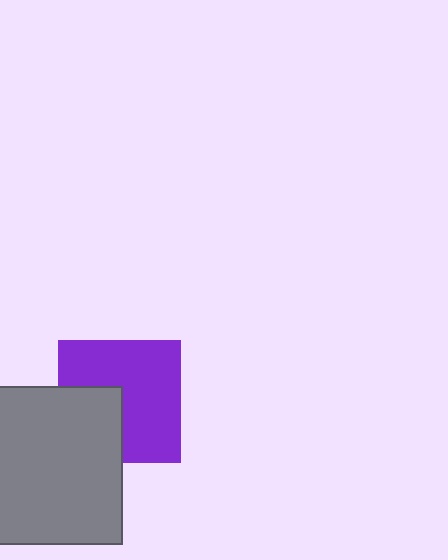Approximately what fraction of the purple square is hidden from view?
Roughly 33% of the purple square is hidden behind the gray square.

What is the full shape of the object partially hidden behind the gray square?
The partially hidden object is a purple square.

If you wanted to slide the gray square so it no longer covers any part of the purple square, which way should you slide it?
Slide it toward the lower-left — that is the most direct way to separate the two shapes.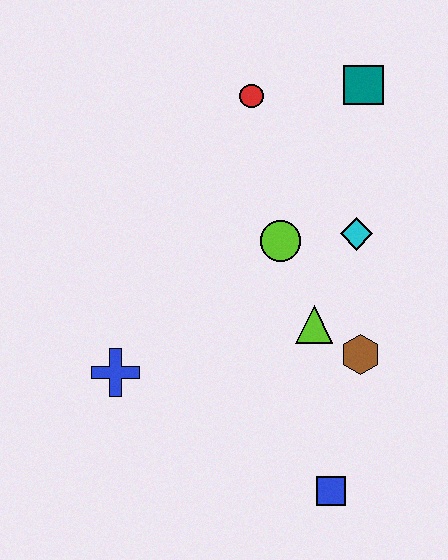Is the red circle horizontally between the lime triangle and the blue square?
No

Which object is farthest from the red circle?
The blue square is farthest from the red circle.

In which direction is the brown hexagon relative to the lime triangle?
The brown hexagon is to the right of the lime triangle.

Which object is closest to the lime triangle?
The brown hexagon is closest to the lime triangle.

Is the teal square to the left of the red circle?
No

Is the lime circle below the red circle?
Yes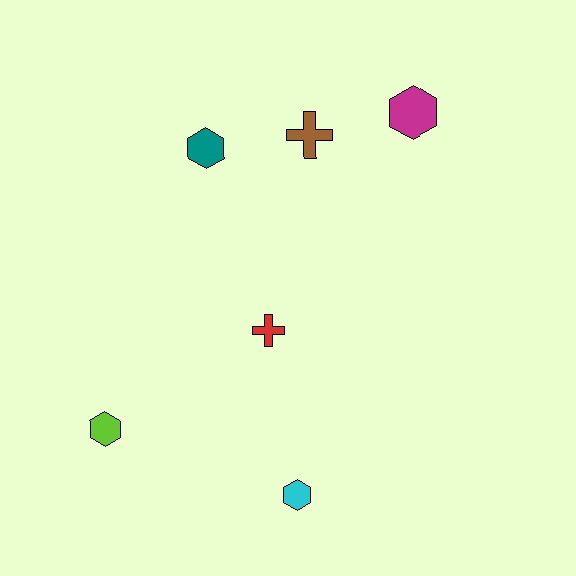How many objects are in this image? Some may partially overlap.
There are 6 objects.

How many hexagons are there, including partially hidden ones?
There are 4 hexagons.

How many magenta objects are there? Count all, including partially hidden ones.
There is 1 magenta object.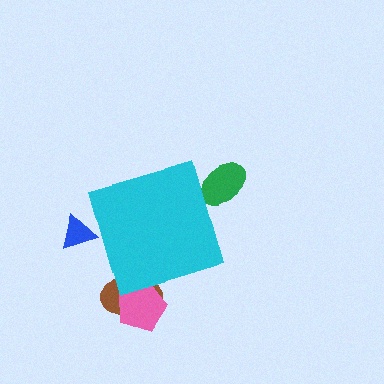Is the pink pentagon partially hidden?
Yes, the pink pentagon is partially hidden behind the cyan diamond.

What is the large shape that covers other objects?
A cyan diamond.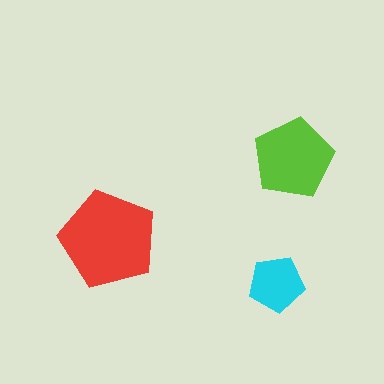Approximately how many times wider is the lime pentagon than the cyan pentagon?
About 1.5 times wider.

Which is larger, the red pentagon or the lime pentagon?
The red one.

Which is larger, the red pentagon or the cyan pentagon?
The red one.